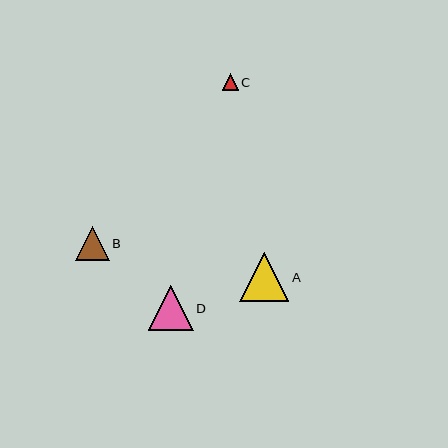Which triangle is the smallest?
Triangle C is the smallest with a size of approximately 16 pixels.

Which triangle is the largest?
Triangle A is the largest with a size of approximately 49 pixels.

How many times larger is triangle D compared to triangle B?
Triangle D is approximately 1.3 times the size of triangle B.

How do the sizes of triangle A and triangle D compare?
Triangle A and triangle D are approximately the same size.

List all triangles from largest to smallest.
From largest to smallest: A, D, B, C.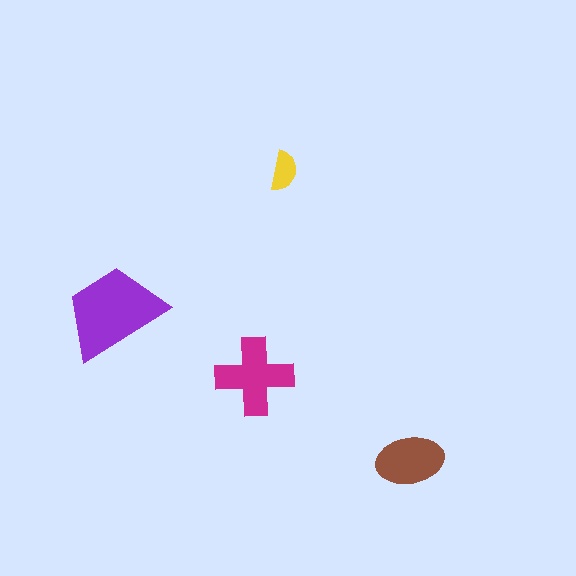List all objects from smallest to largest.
The yellow semicircle, the brown ellipse, the magenta cross, the purple trapezoid.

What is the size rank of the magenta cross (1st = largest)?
2nd.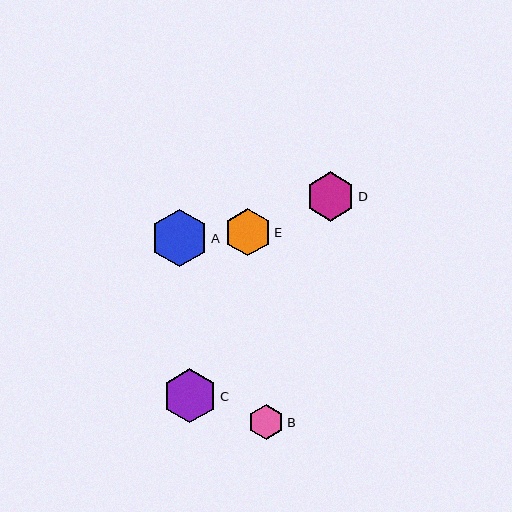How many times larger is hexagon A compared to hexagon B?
Hexagon A is approximately 1.6 times the size of hexagon B.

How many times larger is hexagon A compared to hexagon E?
Hexagon A is approximately 1.2 times the size of hexagon E.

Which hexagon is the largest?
Hexagon A is the largest with a size of approximately 57 pixels.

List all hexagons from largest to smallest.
From largest to smallest: A, C, D, E, B.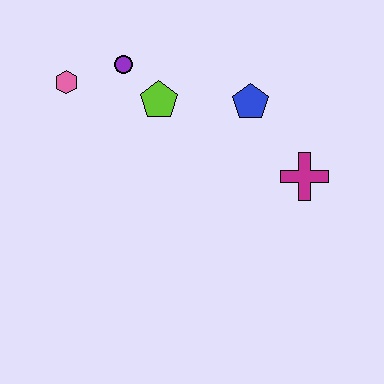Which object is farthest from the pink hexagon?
The magenta cross is farthest from the pink hexagon.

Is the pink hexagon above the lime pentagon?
Yes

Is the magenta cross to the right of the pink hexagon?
Yes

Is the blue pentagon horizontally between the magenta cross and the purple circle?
Yes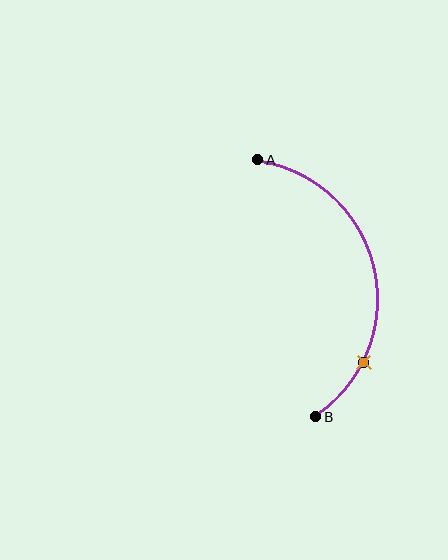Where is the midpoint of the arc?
The arc midpoint is the point on the curve farthest from the straight line joining A and B. It sits to the right of that line.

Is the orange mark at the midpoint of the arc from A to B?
No. The orange mark lies on the arc but is closer to endpoint B. The arc midpoint would be at the point on the curve equidistant along the arc from both A and B.